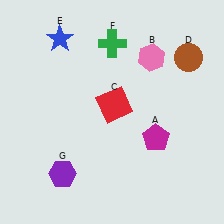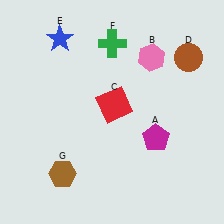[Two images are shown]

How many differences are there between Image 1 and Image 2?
There is 1 difference between the two images.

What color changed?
The hexagon (G) changed from purple in Image 1 to brown in Image 2.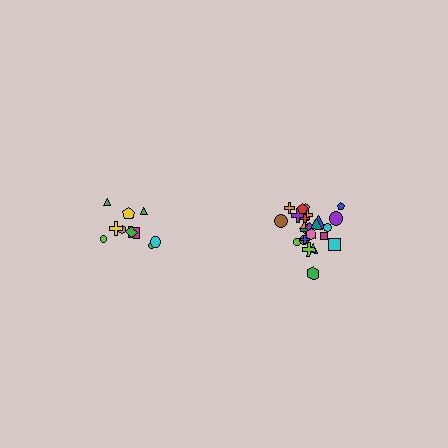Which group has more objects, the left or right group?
The right group.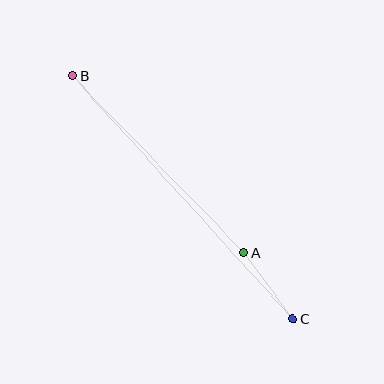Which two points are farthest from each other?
Points B and C are farthest from each other.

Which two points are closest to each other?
Points A and C are closest to each other.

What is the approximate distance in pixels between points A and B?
The distance between A and B is approximately 246 pixels.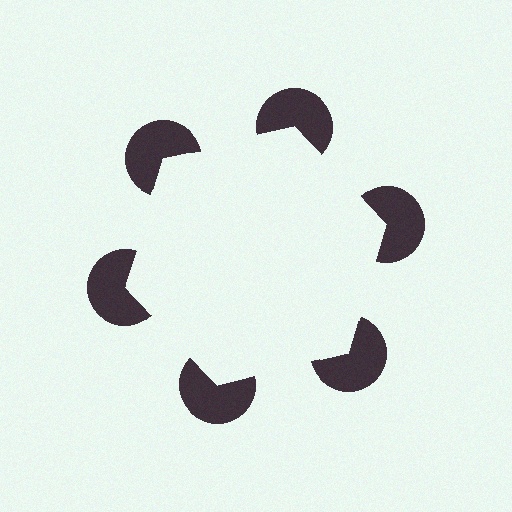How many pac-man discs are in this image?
There are 6 — one at each vertex of the illusory hexagon.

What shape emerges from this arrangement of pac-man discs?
An illusory hexagon — its edges are inferred from the aligned wedge cuts in the pac-man discs, not physically drawn.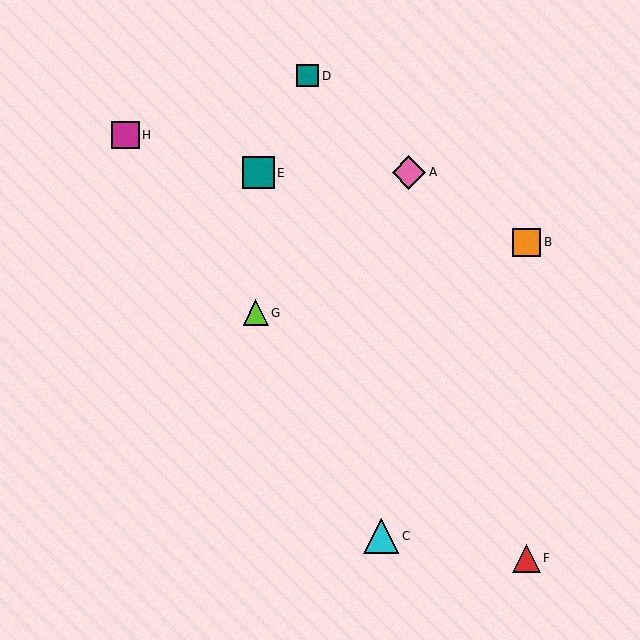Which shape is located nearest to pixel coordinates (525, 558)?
The red triangle (labeled F) at (526, 558) is nearest to that location.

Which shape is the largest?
The cyan triangle (labeled C) is the largest.